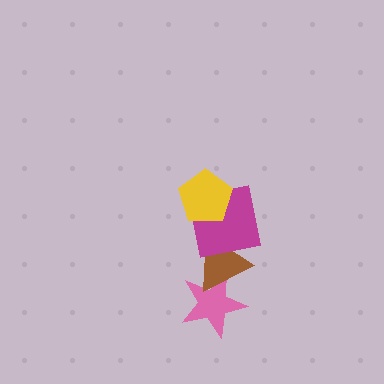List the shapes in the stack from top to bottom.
From top to bottom: the yellow pentagon, the magenta square, the brown triangle, the pink star.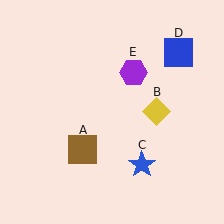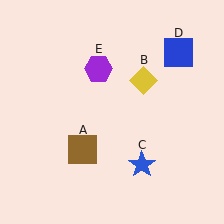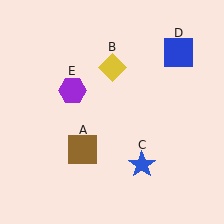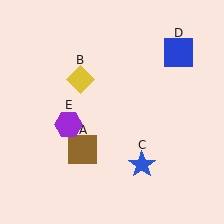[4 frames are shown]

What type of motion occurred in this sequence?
The yellow diamond (object B), purple hexagon (object E) rotated counterclockwise around the center of the scene.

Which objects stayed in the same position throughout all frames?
Brown square (object A) and blue star (object C) and blue square (object D) remained stationary.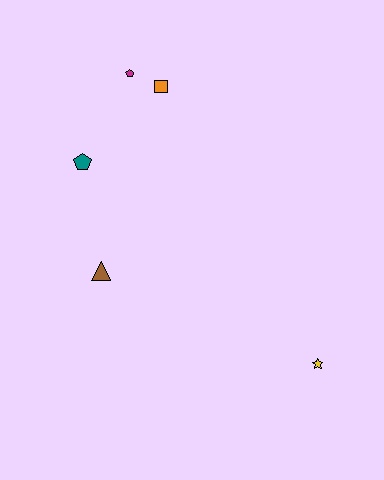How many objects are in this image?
There are 5 objects.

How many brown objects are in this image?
There is 1 brown object.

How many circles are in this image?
There are no circles.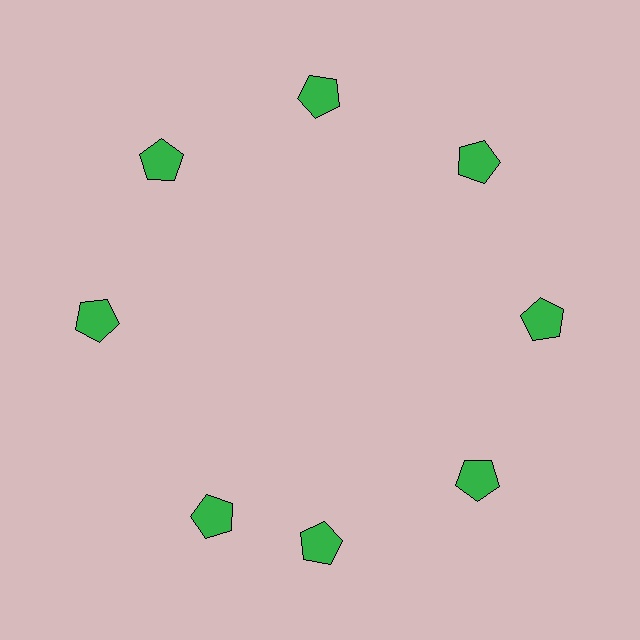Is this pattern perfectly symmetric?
No. The 8 green pentagons are arranged in a ring, but one element near the 8 o'clock position is rotated out of alignment along the ring, breaking the 8-fold rotational symmetry.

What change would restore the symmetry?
The symmetry would be restored by rotating it back into even spacing with its neighbors so that all 8 pentagons sit at equal angles and equal distance from the center.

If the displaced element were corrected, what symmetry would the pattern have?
It would have 8-fold rotational symmetry — the pattern would map onto itself every 45 degrees.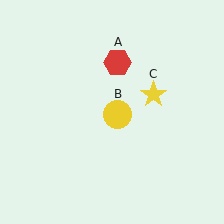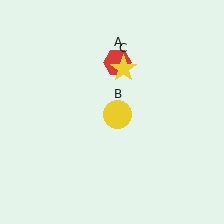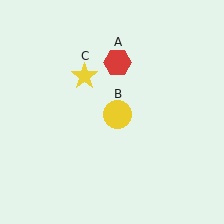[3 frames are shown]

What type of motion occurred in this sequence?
The yellow star (object C) rotated counterclockwise around the center of the scene.